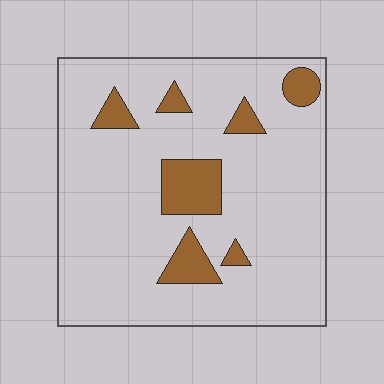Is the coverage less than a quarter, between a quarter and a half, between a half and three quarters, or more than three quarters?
Less than a quarter.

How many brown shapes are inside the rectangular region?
7.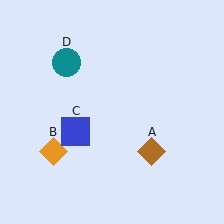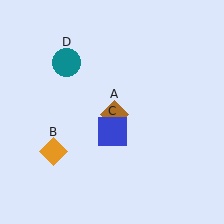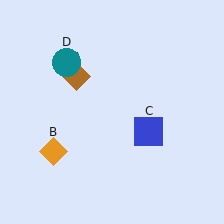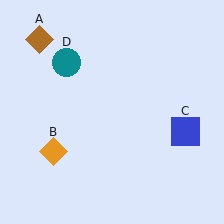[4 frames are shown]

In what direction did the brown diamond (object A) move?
The brown diamond (object A) moved up and to the left.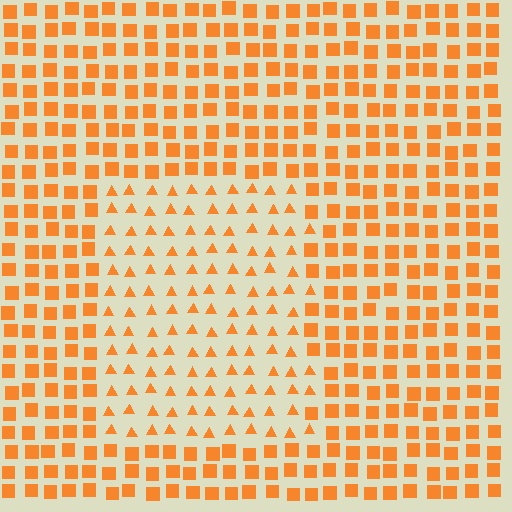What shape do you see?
I see a rectangle.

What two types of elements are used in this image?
The image uses triangles inside the rectangle region and squares outside it.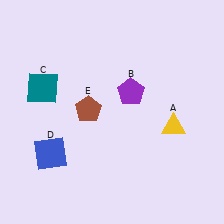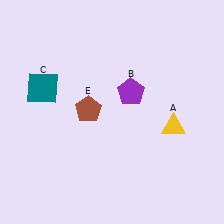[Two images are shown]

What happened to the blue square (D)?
The blue square (D) was removed in Image 2. It was in the bottom-left area of Image 1.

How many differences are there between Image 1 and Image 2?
There is 1 difference between the two images.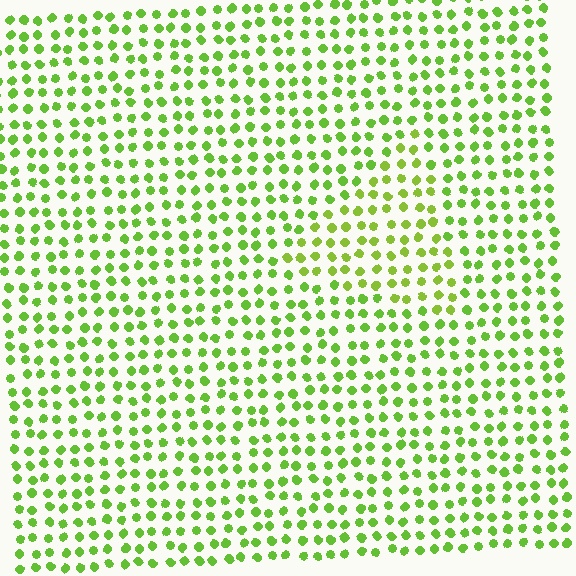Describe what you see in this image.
The image is filled with small lime elements in a uniform arrangement. A triangle-shaped region is visible where the elements are tinted to a slightly different hue, forming a subtle color boundary.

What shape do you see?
I see a triangle.